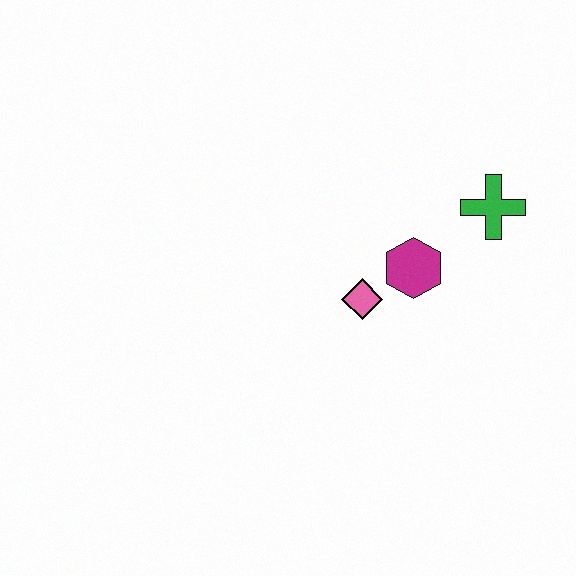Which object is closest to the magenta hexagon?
The pink diamond is closest to the magenta hexagon.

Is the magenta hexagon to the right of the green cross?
No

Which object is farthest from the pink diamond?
The green cross is farthest from the pink diamond.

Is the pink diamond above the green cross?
No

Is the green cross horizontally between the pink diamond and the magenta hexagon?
No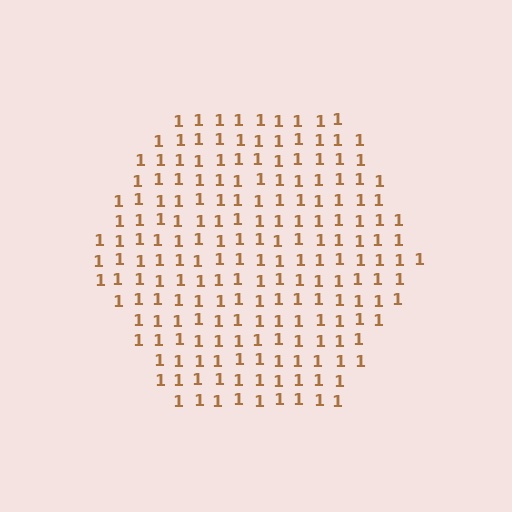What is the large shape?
The large shape is a hexagon.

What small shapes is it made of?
It is made of small digit 1's.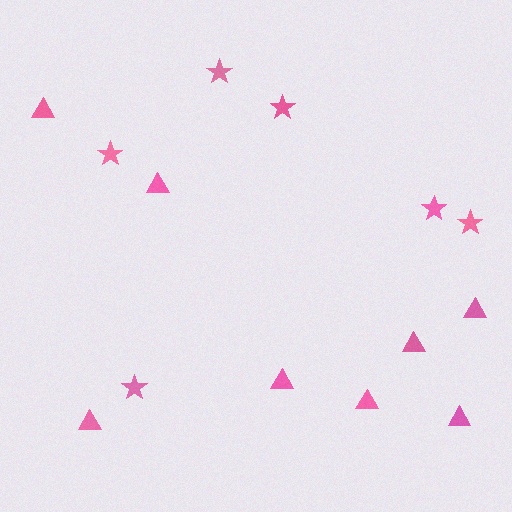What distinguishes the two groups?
There are 2 groups: one group of stars (6) and one group of triangles (8).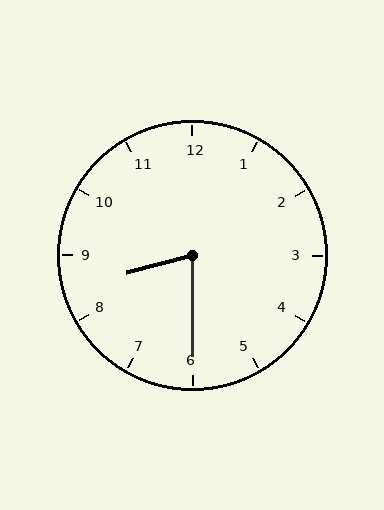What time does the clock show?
8:30.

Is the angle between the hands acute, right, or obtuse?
It is acute.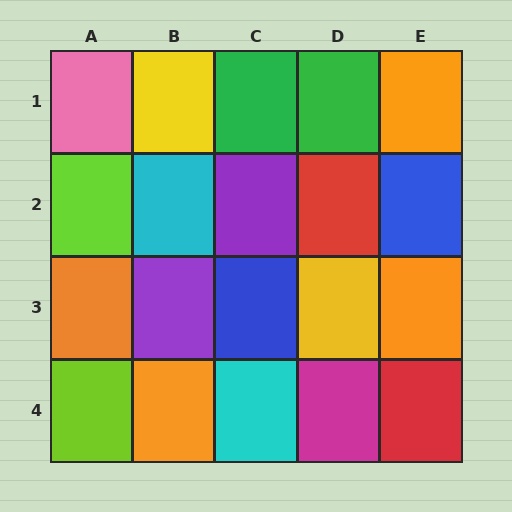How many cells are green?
2 cells are green.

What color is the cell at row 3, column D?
Yellow.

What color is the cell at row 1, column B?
Yellow.